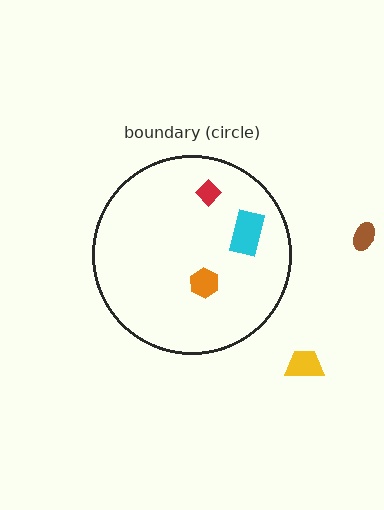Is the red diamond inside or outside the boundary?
Inside.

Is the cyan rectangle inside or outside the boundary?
Inside.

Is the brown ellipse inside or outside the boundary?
Outside.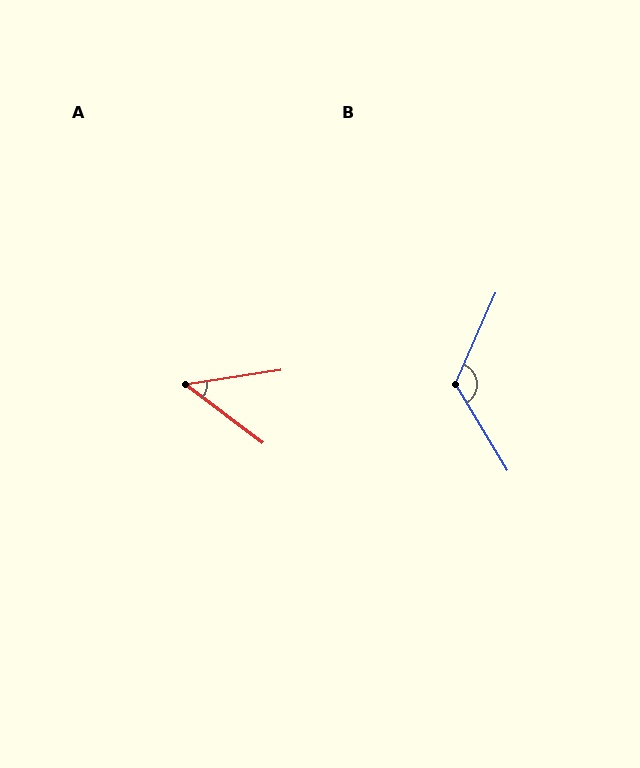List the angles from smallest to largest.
A (45°), B (125°).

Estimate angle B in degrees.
Approximately 125 degrees.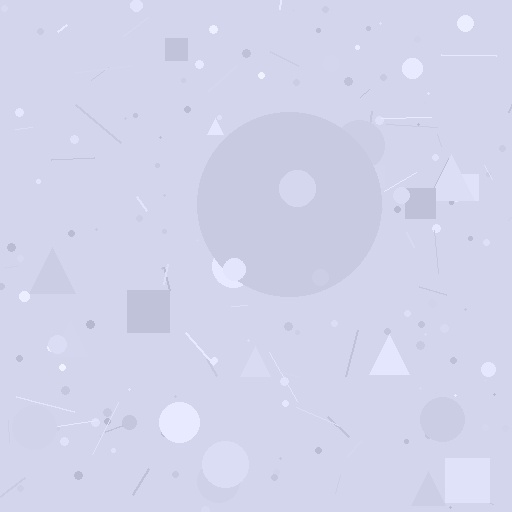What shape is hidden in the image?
A circle is hidden in the image.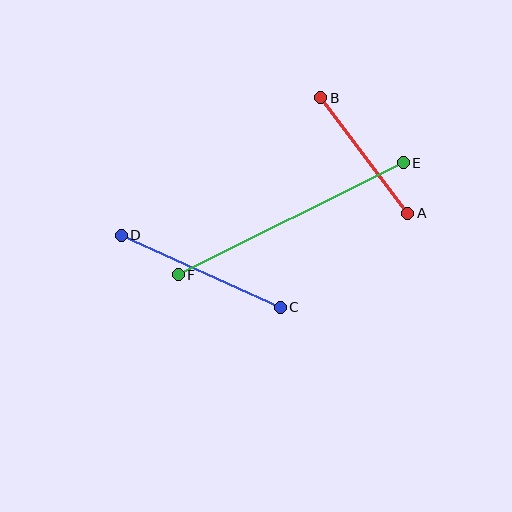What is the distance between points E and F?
The distance is approximately 251 pixels.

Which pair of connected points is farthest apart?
Points E and F are farthest apart.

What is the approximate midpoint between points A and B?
The midpoint is at approximately (364, 155) pixels.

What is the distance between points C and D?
The distance is approximately 174 pixels.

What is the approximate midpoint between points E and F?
The midpoint is at approximately (291, 219) pixels.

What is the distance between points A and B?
The distance is approximately 144 pixels.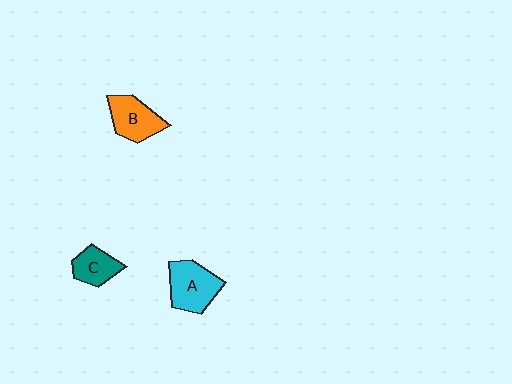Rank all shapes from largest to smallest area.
From largest to smallest: A (cyan), B (orange), C (teal).